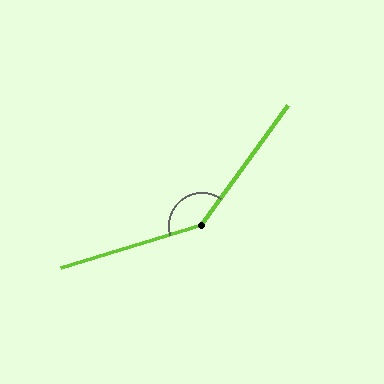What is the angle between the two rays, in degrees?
Approximately 142 degrees.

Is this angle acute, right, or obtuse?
It is obtuse.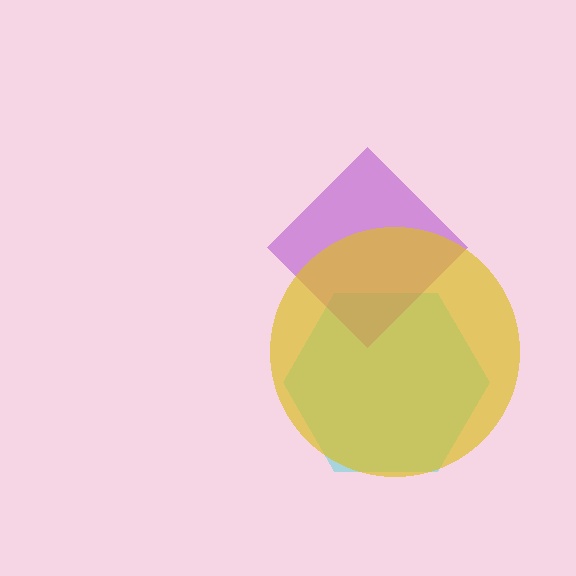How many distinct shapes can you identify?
There are 3 distinct shapes: a cyan hexagon, a purple diamond, a yellow circle.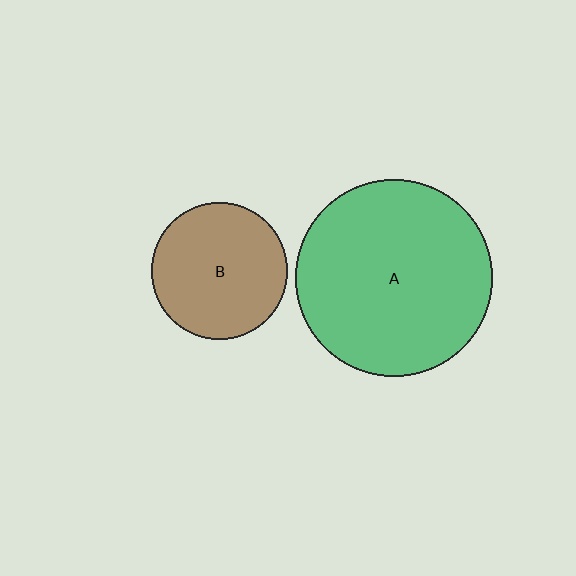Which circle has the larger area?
Circle A (green).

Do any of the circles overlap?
No, none of the circles overlap.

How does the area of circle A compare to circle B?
Approximately 2.1 times.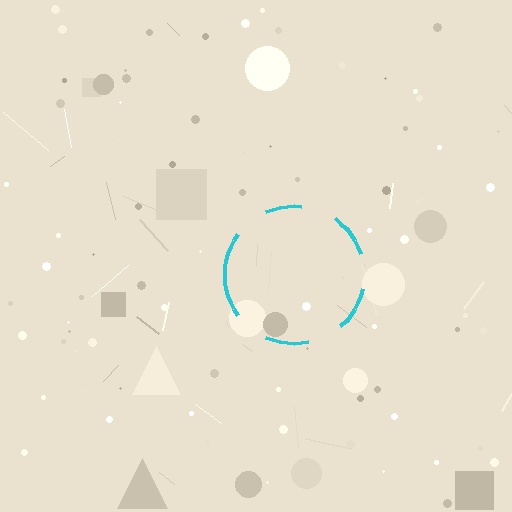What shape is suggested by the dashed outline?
The dashed outline suggests a circle.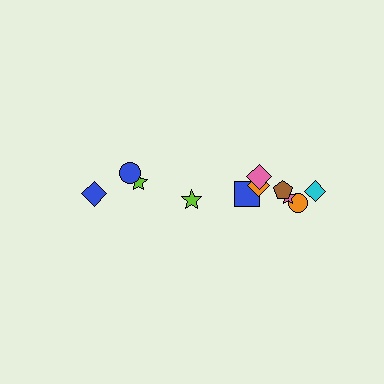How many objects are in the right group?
There are 7 objects.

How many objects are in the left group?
There are 4 objects.